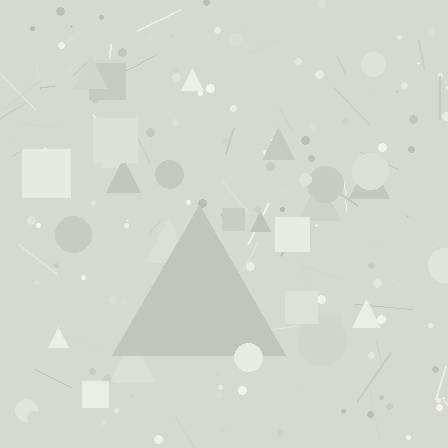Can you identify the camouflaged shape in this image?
The camouflaged shape is a triangle.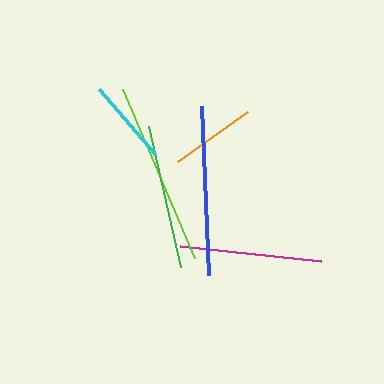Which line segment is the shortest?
The cyan line is the shortest at approximately 86 pixels.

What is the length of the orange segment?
The orange segment is approximately 87 pixels long.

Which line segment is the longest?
The lime line is the longest at approximately 184 pixels.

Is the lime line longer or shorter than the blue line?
The lime line is longer than the blue line.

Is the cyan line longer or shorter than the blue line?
The blue line is longer than the cyan line.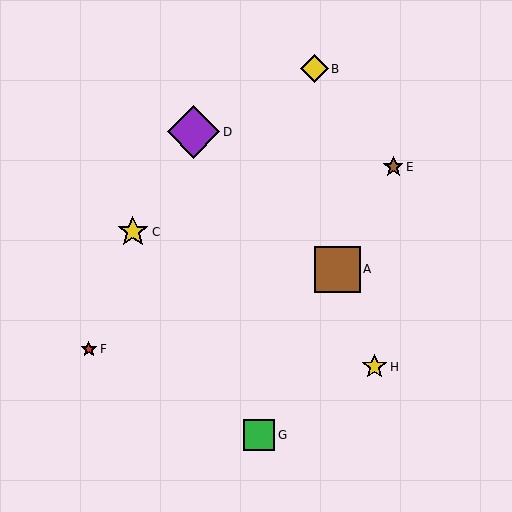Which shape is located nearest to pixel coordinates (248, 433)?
The green square (labeled G) at (259, 435) is nearest to that location.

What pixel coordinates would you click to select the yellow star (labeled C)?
Click at (133, 232) to select the yellow star C.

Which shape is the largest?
The purple diamond (labeled D) is the largest.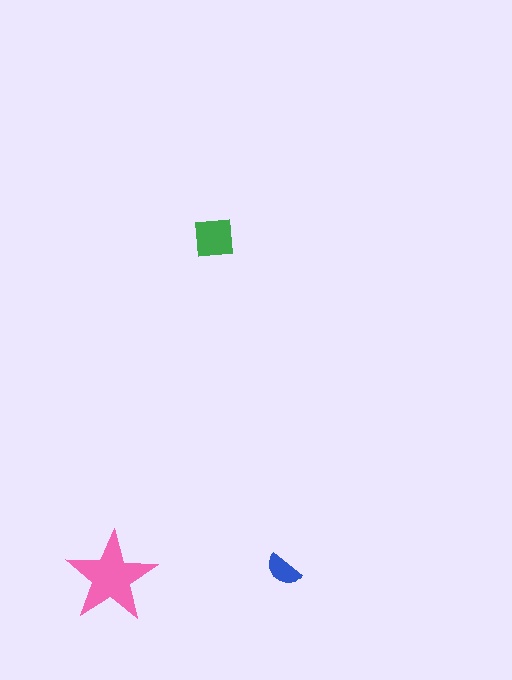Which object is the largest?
The pink star.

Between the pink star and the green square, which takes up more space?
The pink star.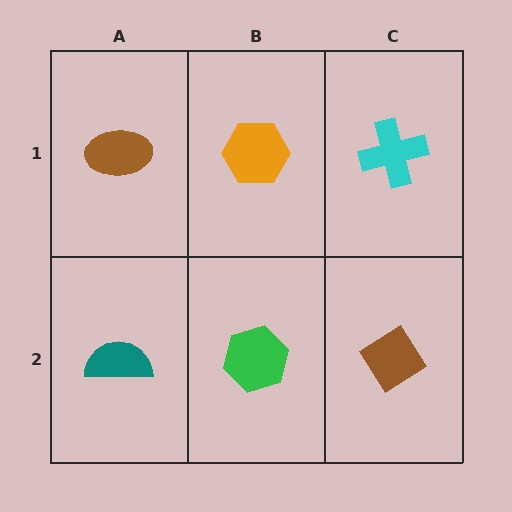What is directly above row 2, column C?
A cyan cross.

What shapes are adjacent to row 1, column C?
A brown diamond (row 2, column C), an orange hexagon (row 1, column B).